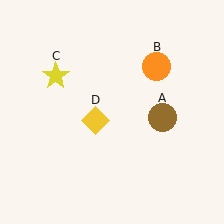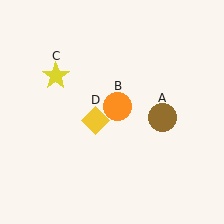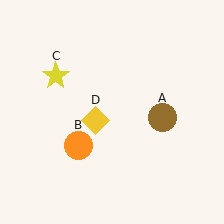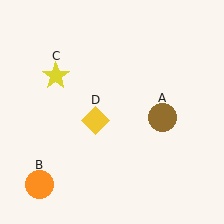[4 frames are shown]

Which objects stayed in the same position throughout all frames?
Brown circle (object A) and yellow star (object C) and yellow diamond (object D) remained stationary.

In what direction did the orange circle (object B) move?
The orange circle (object B) moved down and to the left.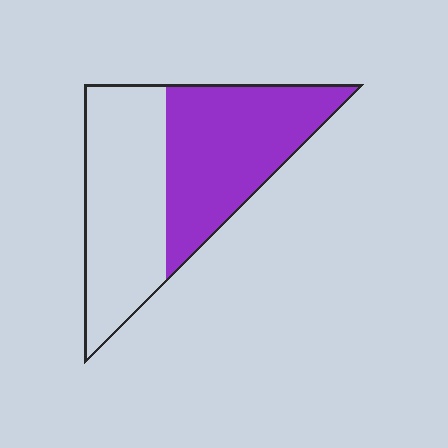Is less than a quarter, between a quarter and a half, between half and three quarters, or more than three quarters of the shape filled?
Between half and three quarters.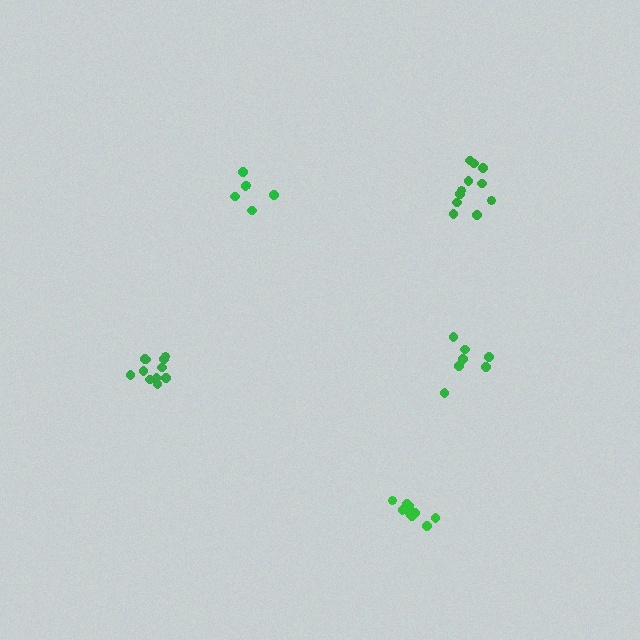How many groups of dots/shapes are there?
There are 5 groups.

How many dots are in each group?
Group 1: 11 dots, Group 2: 11 dots, Group 3: 7 dots, Group 4: 6 dots, Group 5: 9 dots (44 total).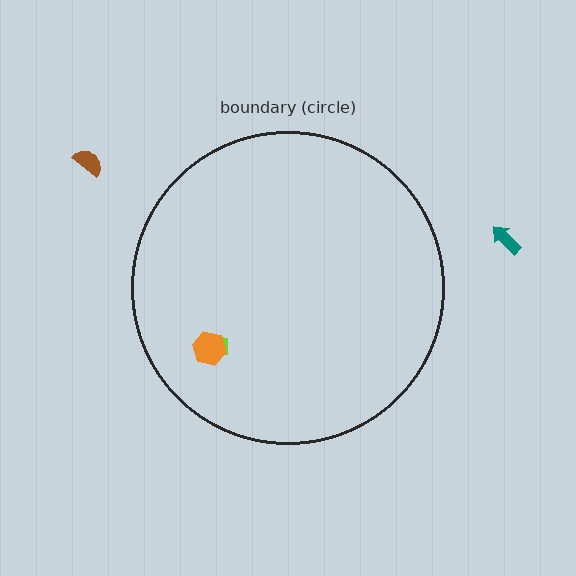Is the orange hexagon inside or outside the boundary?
Inside.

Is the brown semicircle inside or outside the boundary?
Outside.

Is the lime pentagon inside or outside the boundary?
Inside.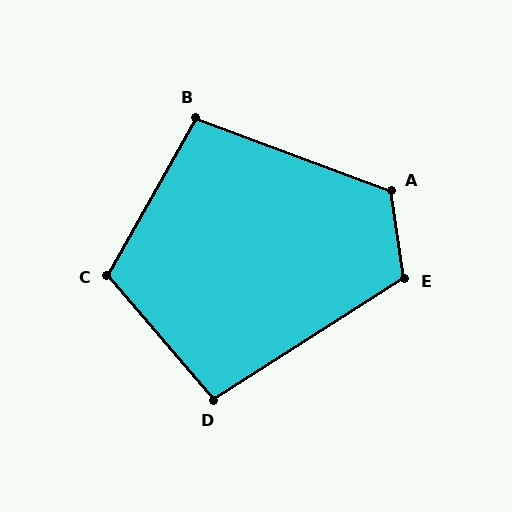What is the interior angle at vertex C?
Approximately 110 degrees (obtuse).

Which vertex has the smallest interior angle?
D, at approximately 98 degrees.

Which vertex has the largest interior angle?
A, at approximately 119 degrees.